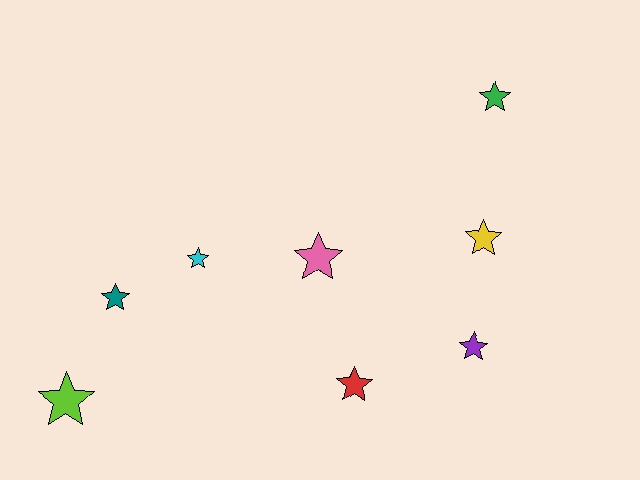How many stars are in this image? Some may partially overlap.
There are 8 stars.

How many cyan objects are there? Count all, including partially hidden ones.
There is 1 cyan object.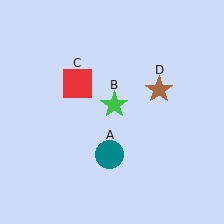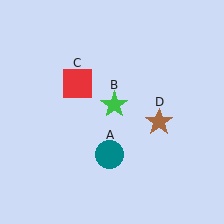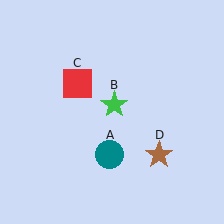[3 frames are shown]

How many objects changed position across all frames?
1 object changed position: brown star (object D).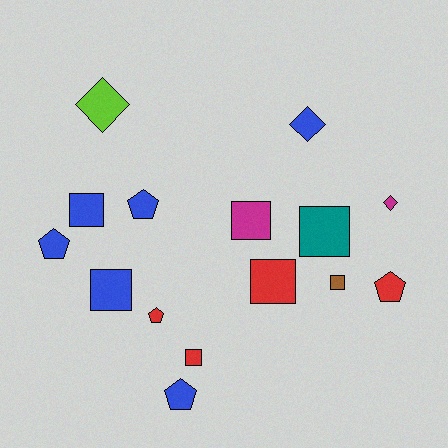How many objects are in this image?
There are 15 objects.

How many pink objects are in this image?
There are no pink objects.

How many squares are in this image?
There are 7 squares.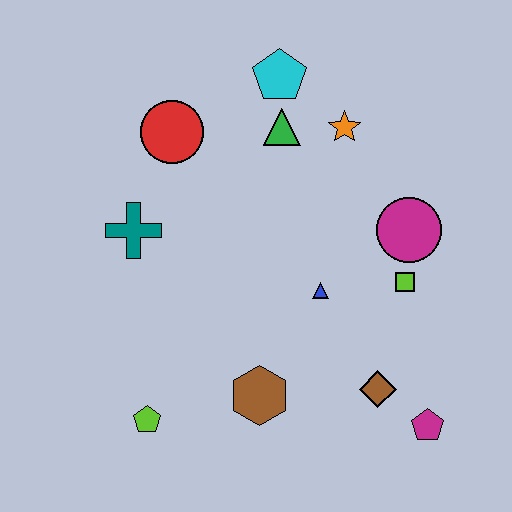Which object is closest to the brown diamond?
The magenta pentagon is closest to the brown diamond.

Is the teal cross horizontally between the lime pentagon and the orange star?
No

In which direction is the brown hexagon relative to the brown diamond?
The brown hexagon is to the left of the brown diamond.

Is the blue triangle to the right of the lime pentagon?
Yes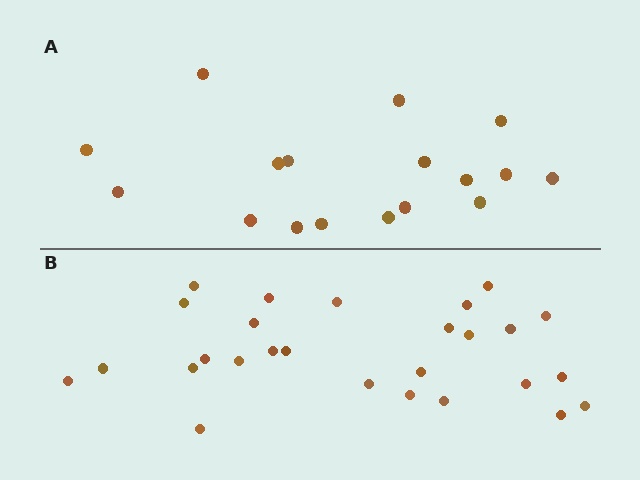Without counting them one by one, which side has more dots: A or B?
Region B (the bottom region) has more dots.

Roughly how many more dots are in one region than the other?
Region B has roughly 10 or so more dots than region A.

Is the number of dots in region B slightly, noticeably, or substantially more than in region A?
Region B has substantially more. The ratio is roughly 1.6 to 1.